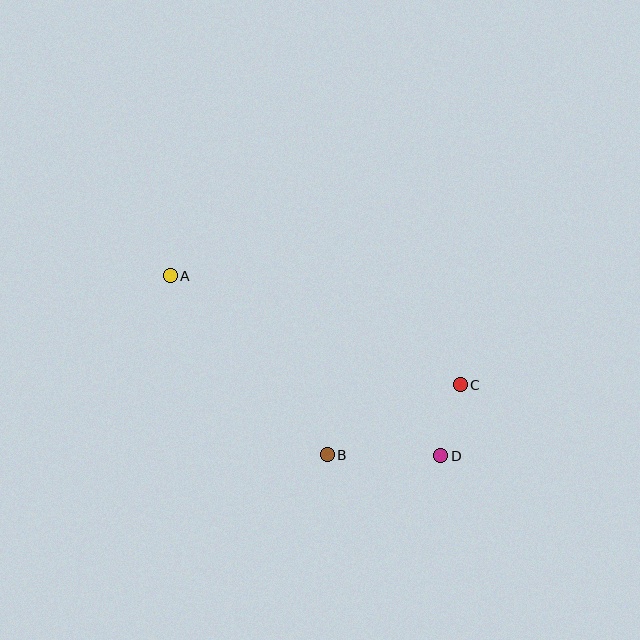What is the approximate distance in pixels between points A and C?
The distance between A and C is approximately 310 pixels.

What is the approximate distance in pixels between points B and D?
The distance between B and D is approximately 113 pixels.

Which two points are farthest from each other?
Points A and D are farthest from each other.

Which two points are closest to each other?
Points C and D are closest to each other.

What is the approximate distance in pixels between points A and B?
The distance between A and B is approximately 238 pixels.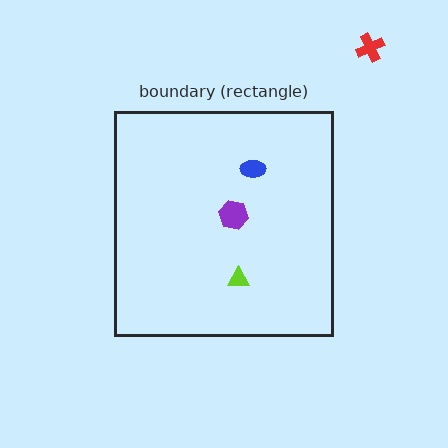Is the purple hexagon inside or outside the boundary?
Inside.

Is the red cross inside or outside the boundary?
Outside.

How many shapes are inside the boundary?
3 inside, 1 outside.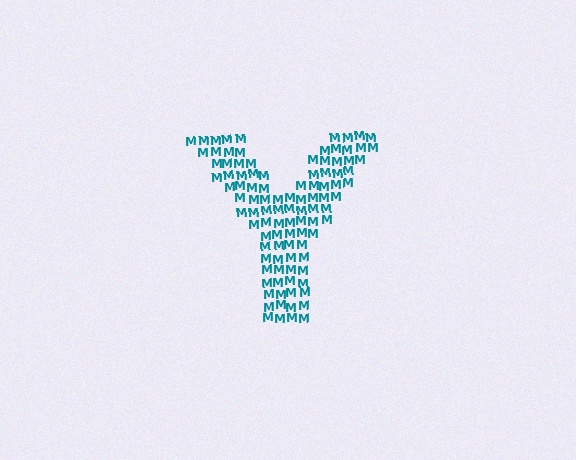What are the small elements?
The small elements are letter M's.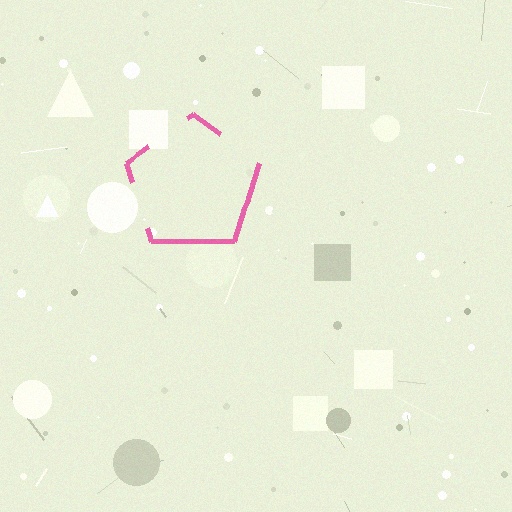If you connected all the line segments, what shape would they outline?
They would outline a pentagon.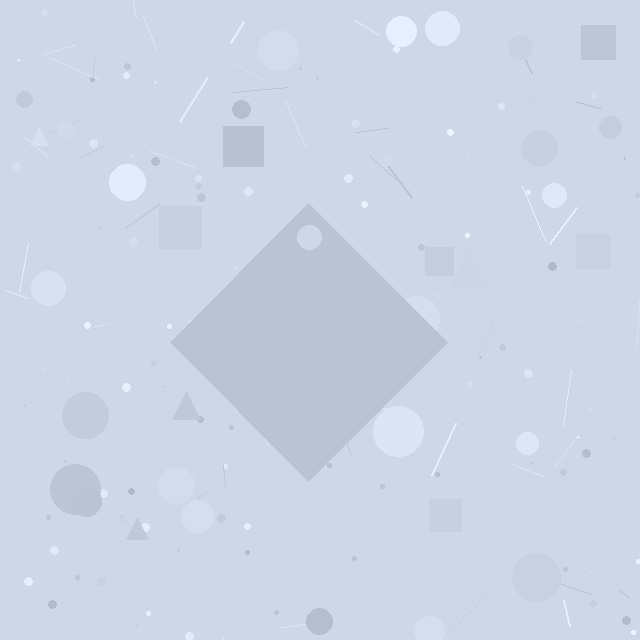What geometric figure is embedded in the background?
A diamond is embedded in the background.